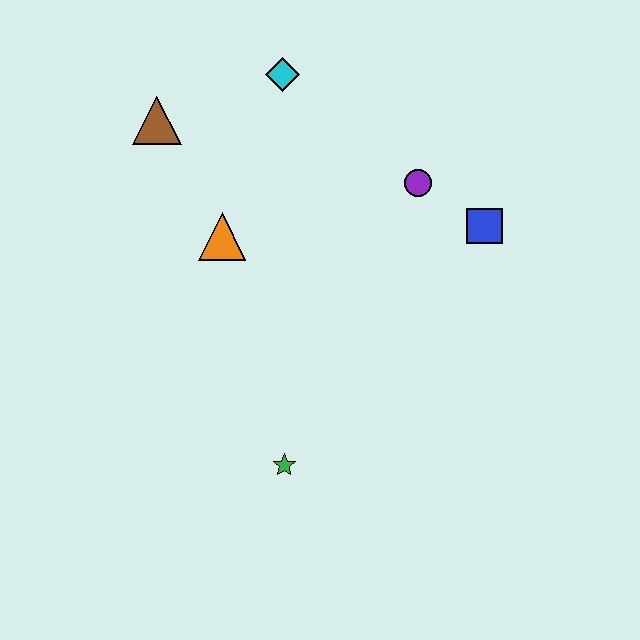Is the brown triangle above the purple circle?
Yes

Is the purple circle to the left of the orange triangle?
No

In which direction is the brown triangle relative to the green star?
The brown triangle is above the green star.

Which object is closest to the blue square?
The purple circle is closest to the blue square.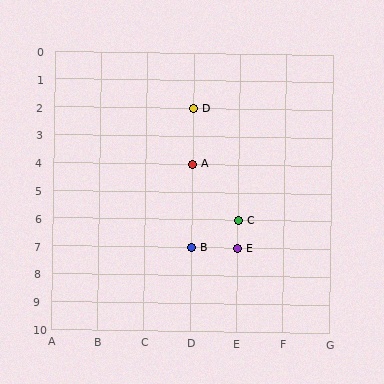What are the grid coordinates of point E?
Point E is at grid coordinates (E, 7).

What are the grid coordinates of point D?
Point D is at grid coordinates (D, 2).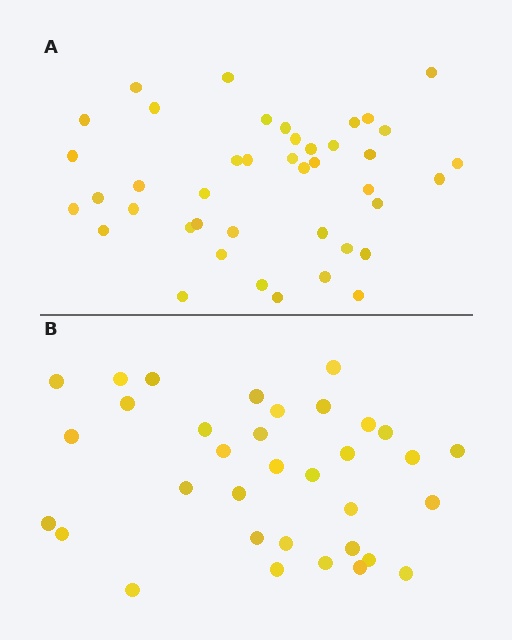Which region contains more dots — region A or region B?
Region A (the top region) has more dots.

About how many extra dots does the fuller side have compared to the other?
Region A has roughly 8 or so more dots than region B.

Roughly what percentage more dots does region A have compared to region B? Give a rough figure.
About 25% more.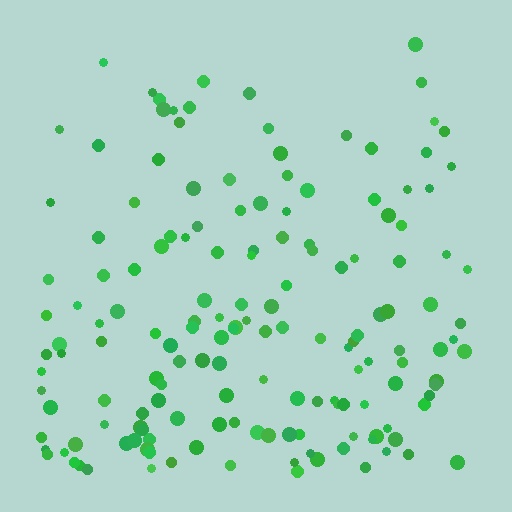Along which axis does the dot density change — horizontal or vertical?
Vertical.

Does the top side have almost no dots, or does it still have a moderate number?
Still a moderate number, just noticeably fewer than the bottom.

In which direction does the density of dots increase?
From top to bottom, with the bottom side densest.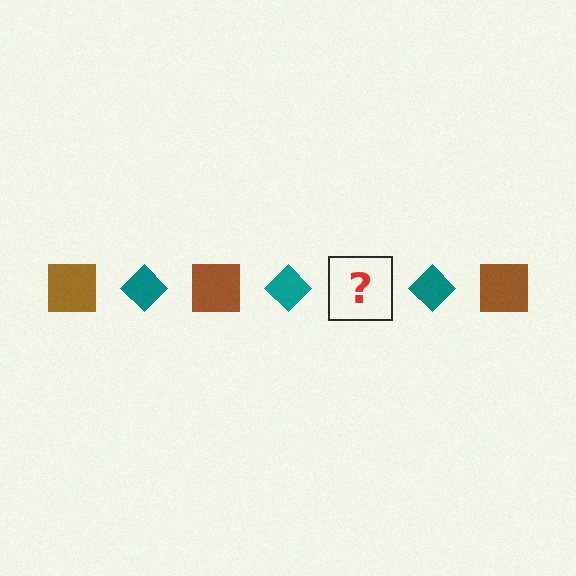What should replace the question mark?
The question mark should be replaced with a brown square.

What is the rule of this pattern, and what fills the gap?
The rule is that the pattern alternates between brown square and teal diamond. The gap should be filled with a brown square.